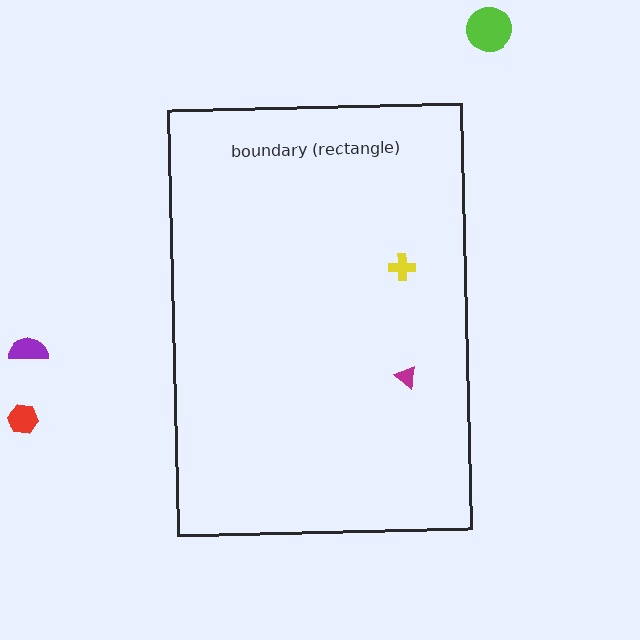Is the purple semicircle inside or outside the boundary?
Outside.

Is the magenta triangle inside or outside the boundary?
Inside.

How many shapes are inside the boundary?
2 inside, 3 outside.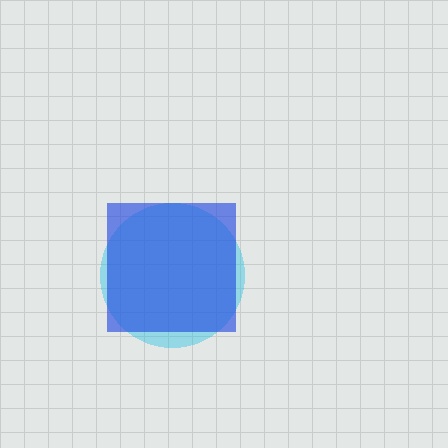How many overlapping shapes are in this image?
There are 2 overlapping shapes in the image.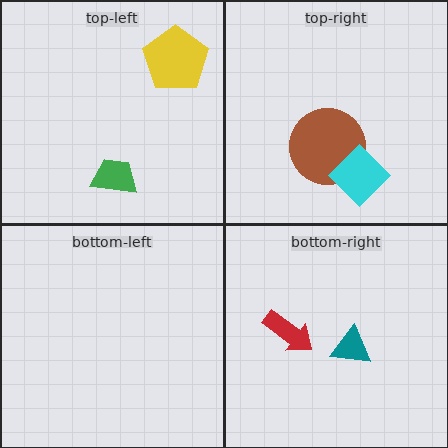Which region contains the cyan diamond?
The top-right region.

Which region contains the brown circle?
The top-right region.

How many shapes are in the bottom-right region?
2.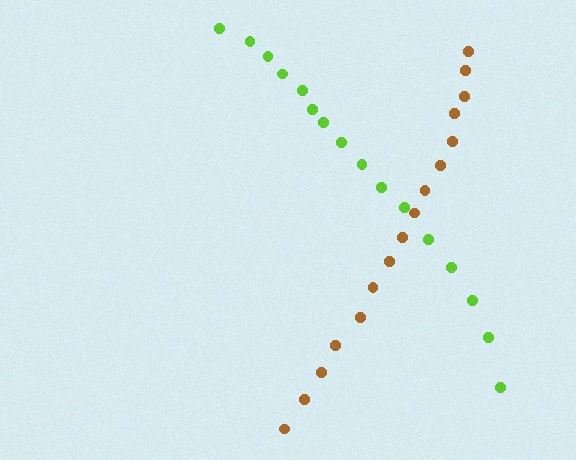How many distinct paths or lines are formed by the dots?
There are 2 distinct paths.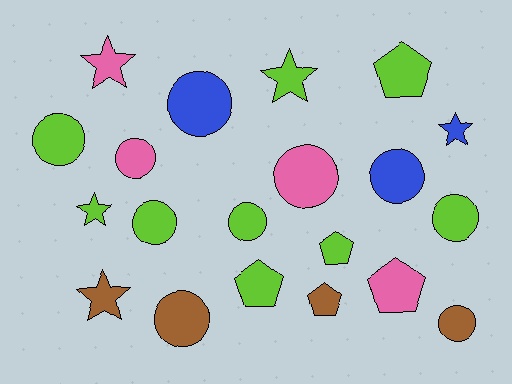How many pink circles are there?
There are 2 pink circles.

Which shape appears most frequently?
Circle, with 10 objects.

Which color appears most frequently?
Lime, with 9 objects.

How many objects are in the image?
There are 20 objects.